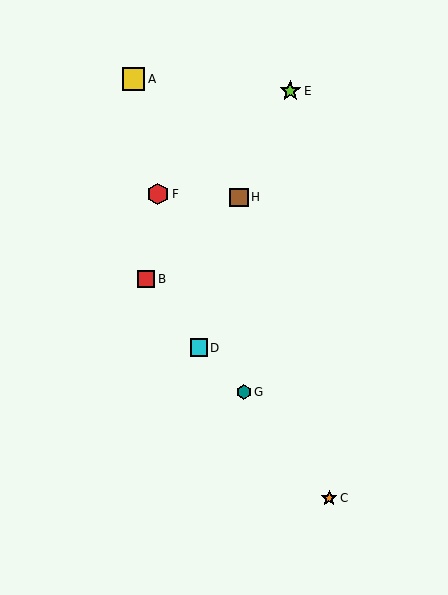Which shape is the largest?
The yellow square (labeled A) is the largest.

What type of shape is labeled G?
Shape G is a teal hexagon.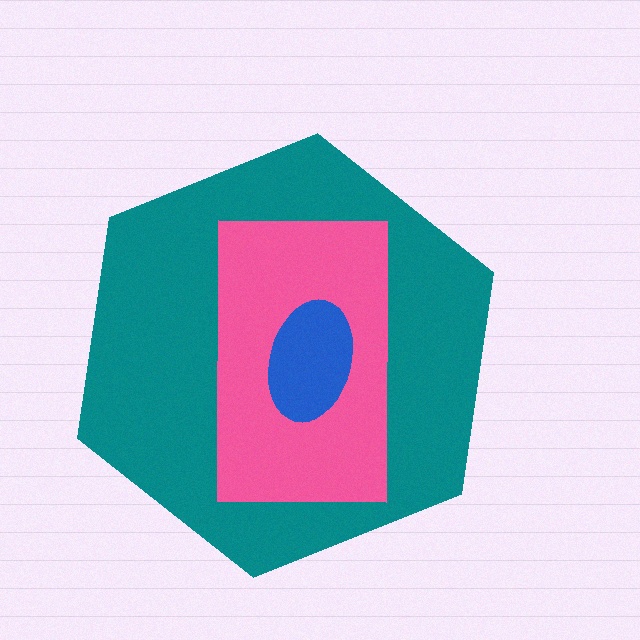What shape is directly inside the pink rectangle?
The blue ellipse.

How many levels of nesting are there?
3.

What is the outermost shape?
The teal hexagon.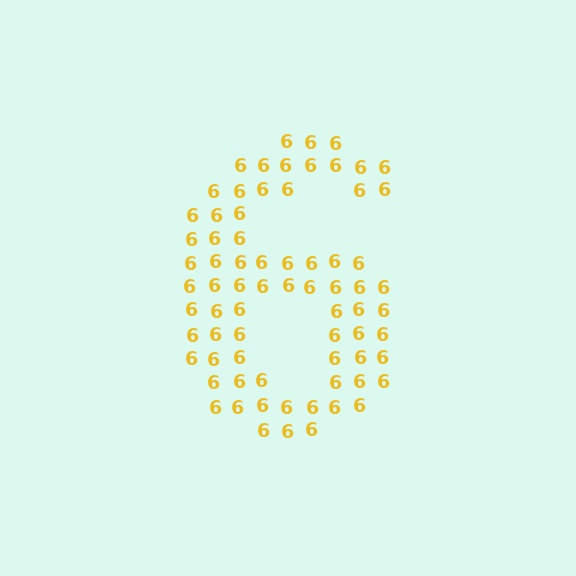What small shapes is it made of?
It is made of small digit 6's.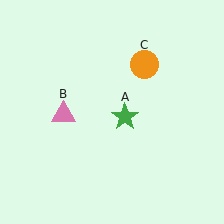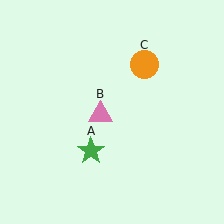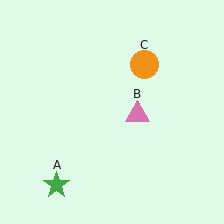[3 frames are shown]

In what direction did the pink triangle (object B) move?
The pink triangle (object B) moved right.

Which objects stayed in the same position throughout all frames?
Orange circle (object C) remained stationary.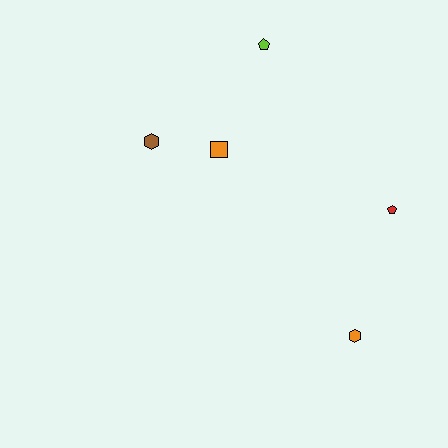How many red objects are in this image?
There is 1 red object.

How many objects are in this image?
There are 5 objects.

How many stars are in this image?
There are no stars.